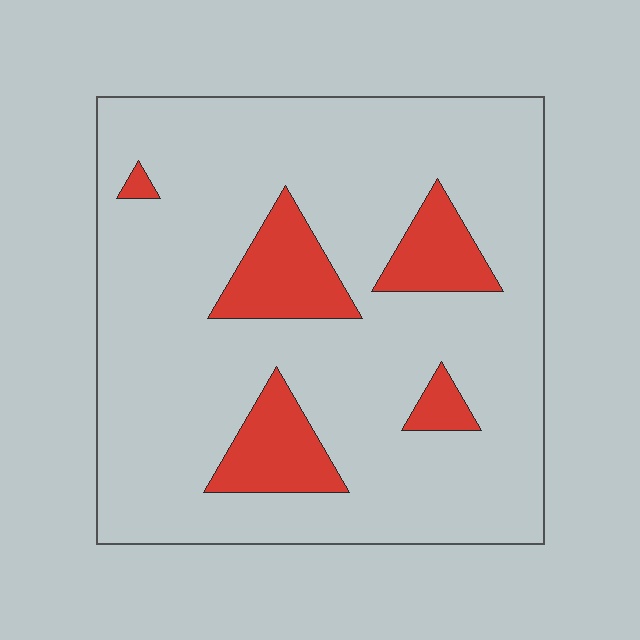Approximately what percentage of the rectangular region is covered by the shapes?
Approximately 15%.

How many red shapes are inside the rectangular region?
5.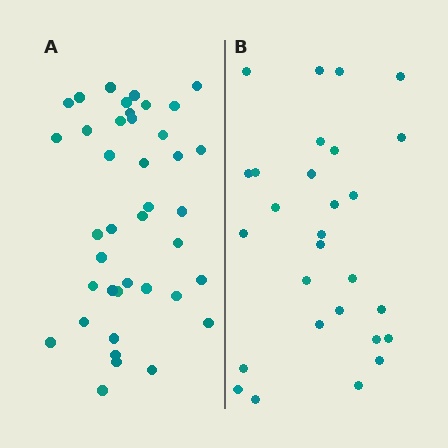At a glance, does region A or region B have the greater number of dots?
Region A (the left region) has more dots.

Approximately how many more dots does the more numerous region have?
Region A has roughly 12 or so more dots than region B.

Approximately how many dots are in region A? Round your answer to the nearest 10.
About 40 dots.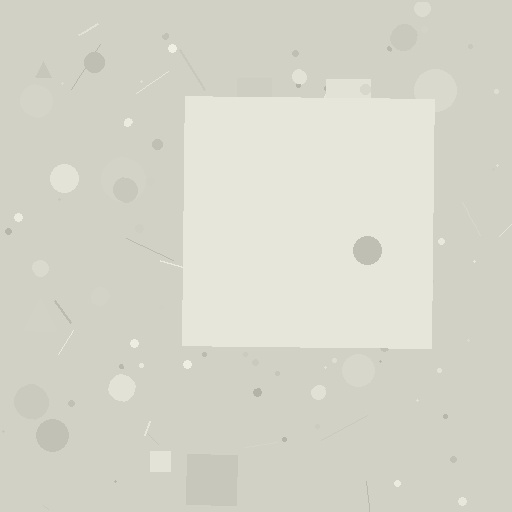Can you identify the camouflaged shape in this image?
The camouflaged shape is a square.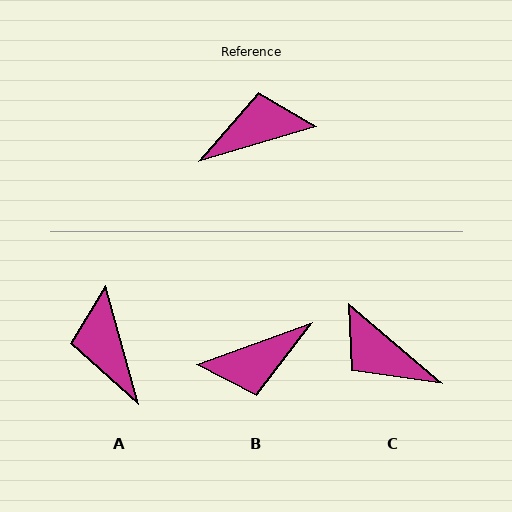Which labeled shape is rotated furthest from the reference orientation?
B, about 177 degrees away.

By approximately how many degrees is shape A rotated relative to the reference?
Approximately 89 degrees counter-clockwise.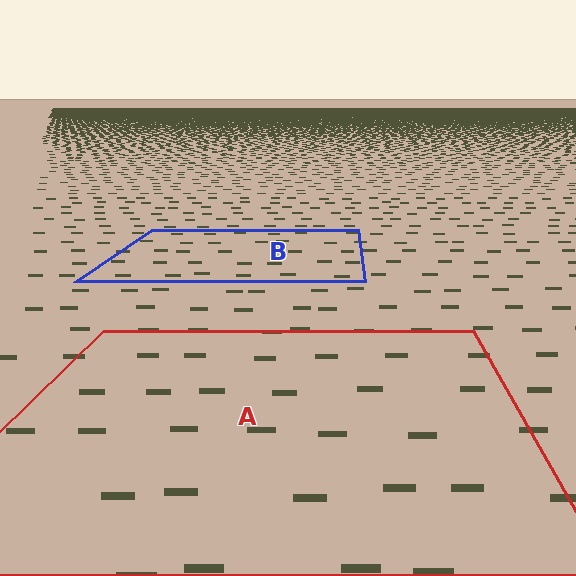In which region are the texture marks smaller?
The texture marks are smaller in region B, because it is farther away.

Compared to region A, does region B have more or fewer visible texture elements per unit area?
Region B has more texture elements per unit area — they are packed more densely because it is farther away.